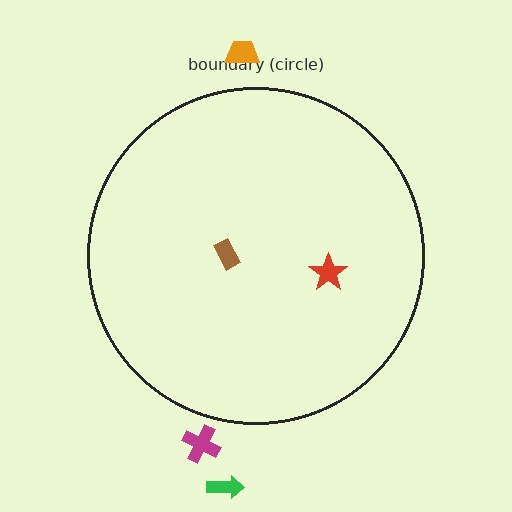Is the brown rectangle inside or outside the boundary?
Inside.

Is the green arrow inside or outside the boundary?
Outside.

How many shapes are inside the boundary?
2 inside, 3 outside.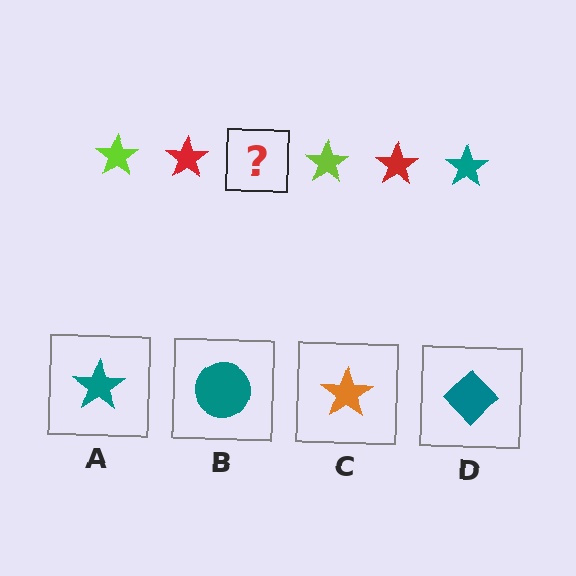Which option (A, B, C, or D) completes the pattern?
A.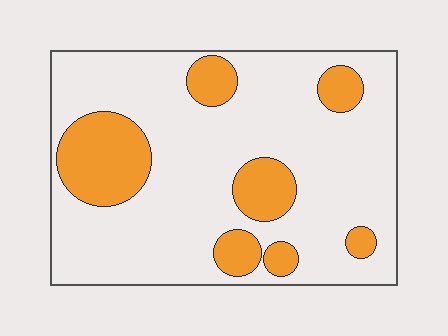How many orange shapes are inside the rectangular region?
7.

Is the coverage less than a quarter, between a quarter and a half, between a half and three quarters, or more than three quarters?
Less than a quarter.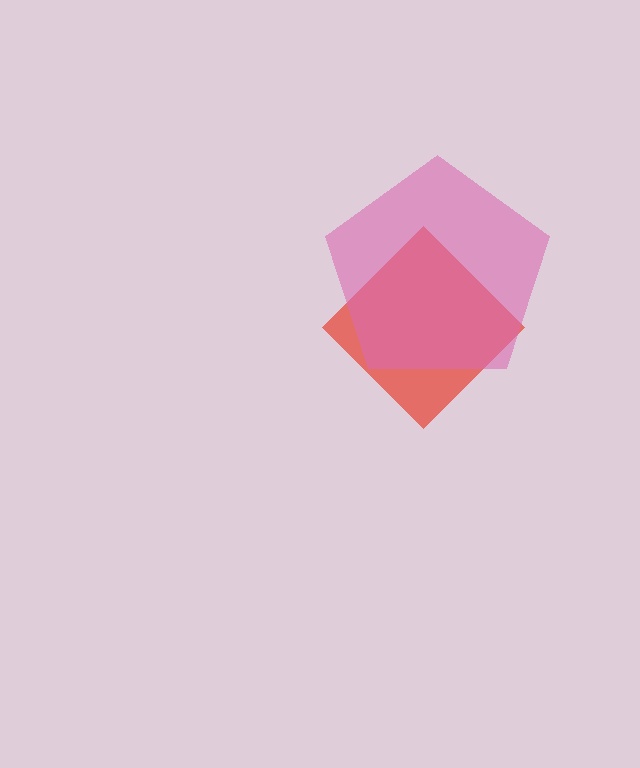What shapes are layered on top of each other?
The layered shapes are: a red diamond, a pink pentagon.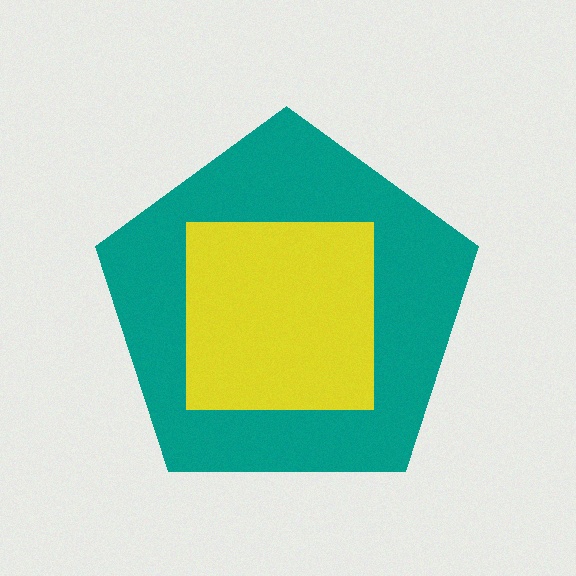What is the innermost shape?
The yellow square.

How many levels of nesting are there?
2.